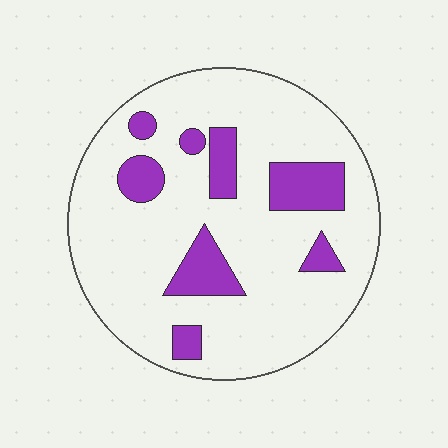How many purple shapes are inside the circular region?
8.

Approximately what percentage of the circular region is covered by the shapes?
Approximately 20%.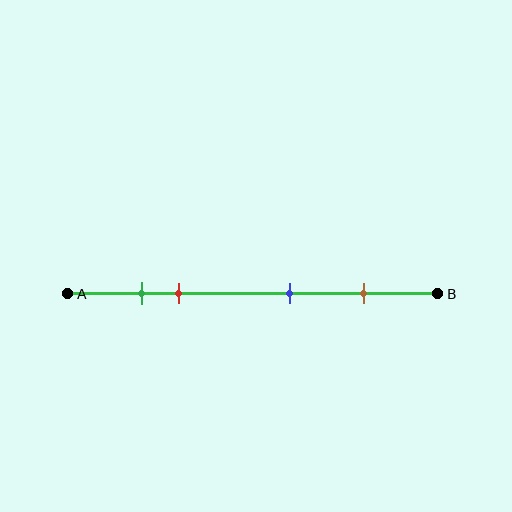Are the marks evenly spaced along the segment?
No, the marks are not evenly spaced.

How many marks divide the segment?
There are 4 marks dividing the segment.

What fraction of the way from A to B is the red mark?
The red mark is approximately 30% (0.3) of the way from A to B.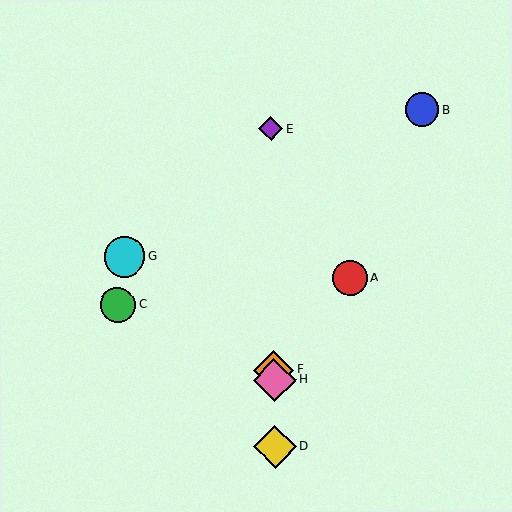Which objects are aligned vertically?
Objects D, E, F, H are aligned vertically.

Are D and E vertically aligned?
Yes, both are at x≈275.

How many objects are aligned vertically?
4 objects (D, E, F, H) are aligned vertically.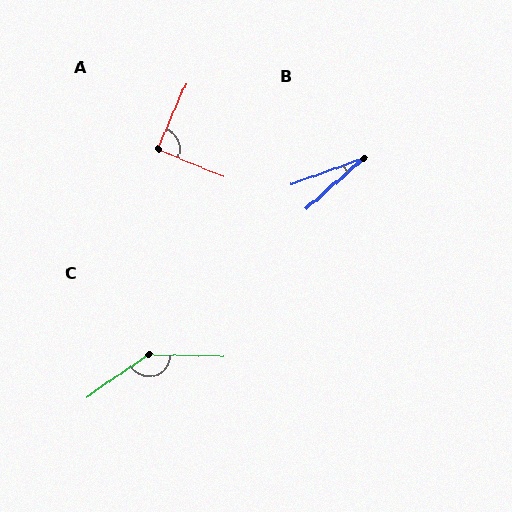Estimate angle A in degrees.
Approximately 90 degrees.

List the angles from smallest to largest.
B (21°), A (90°), C (145°).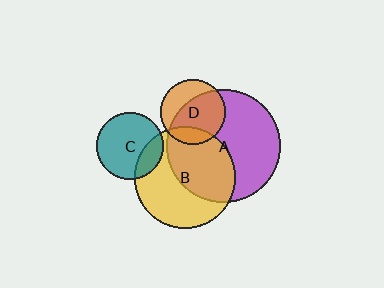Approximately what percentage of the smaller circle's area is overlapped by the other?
Approximately 20%.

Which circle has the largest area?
Circle A (purple).